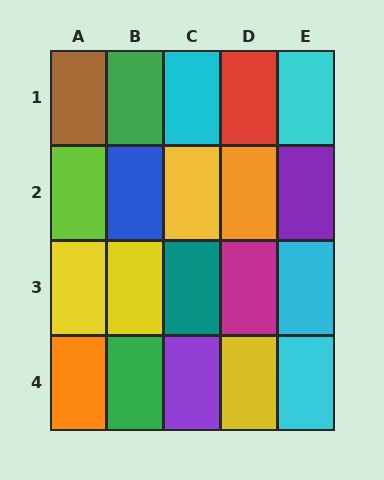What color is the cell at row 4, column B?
Green.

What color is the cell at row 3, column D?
Magenta.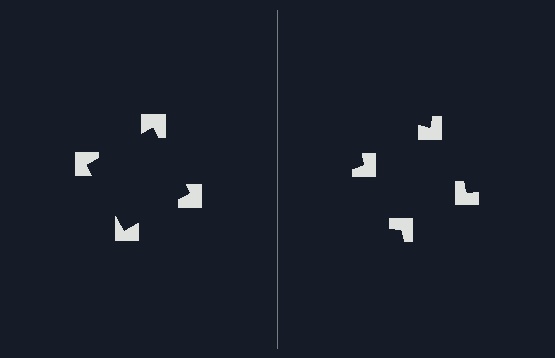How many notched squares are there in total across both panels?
8 — 4 on each side.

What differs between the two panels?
The notched squares are positioned identically on both sides; only the wedge orientations differ. On the left they align to a square; on the right they are misaligned.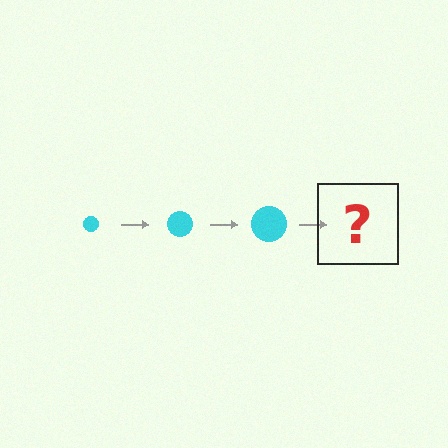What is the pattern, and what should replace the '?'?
The pattern is that the circle gets progressively larger each step. The '?' should be a cyan circle, larger than the previous one.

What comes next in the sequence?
The next element should be a cyan circle, larger than the previous one.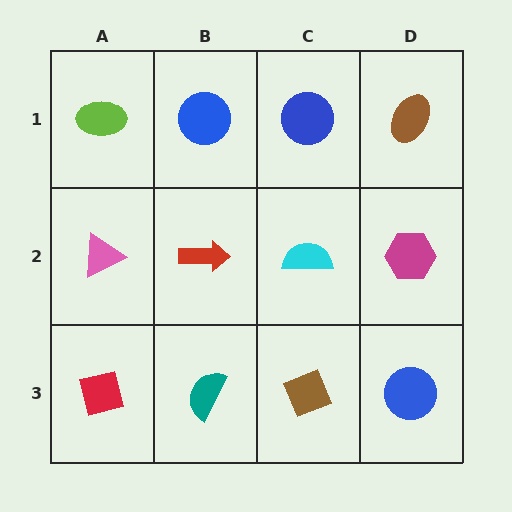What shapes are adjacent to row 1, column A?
A pink triangle (row 2, column A), a blue circle (row 1, column B).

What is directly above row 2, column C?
A blue circle.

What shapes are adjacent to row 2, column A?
A lime ellipse (row 1, column A), a red square (row 3, column A), a red arrow (row 2, column B).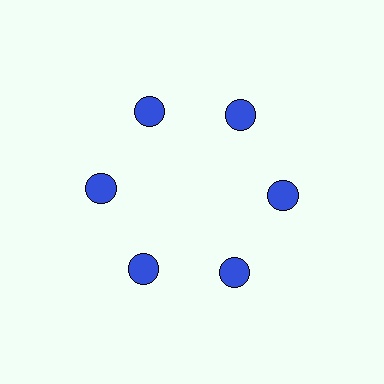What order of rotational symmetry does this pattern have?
This pattern has 6-fold rotational symmetry.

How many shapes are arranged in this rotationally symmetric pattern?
There are 6 shapes, arranged in 6 groups of 1.